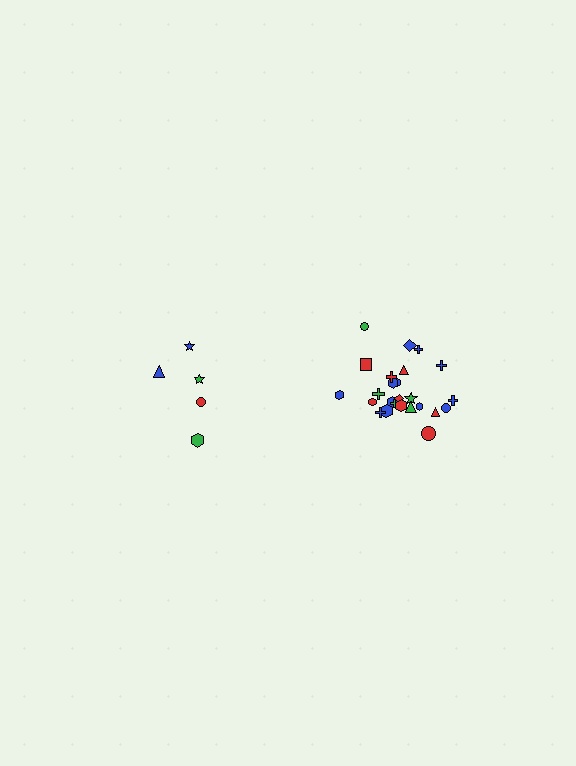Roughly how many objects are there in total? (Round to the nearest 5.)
Roughly 30 objects in total.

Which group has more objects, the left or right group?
The right group.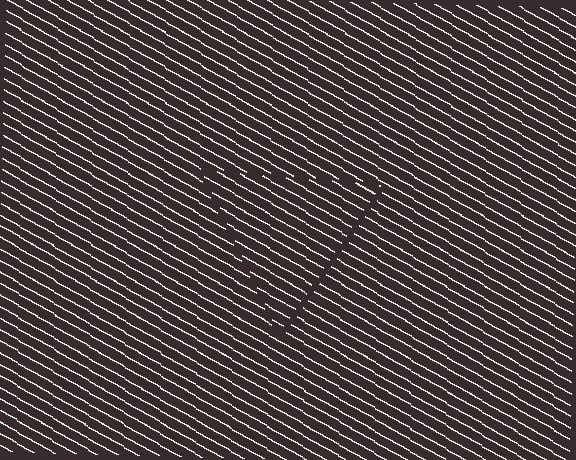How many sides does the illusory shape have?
3 sides — the line-ends trace a triangle.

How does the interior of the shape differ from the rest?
The interior of the shape contains the same grating, shifted by half a period — the contour is defined by the phase discontinuity where line-ends from the inner and outer gratings abut.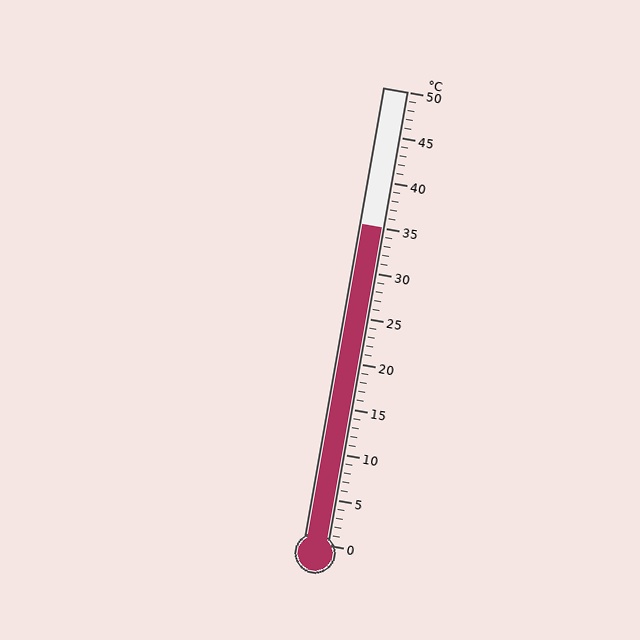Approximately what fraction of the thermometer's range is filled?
The thermometer is filled to approximately 70% of its range.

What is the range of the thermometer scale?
The thermometer scale ranges from 0°C to 50°C.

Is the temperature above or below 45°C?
The temperature is below 45°C.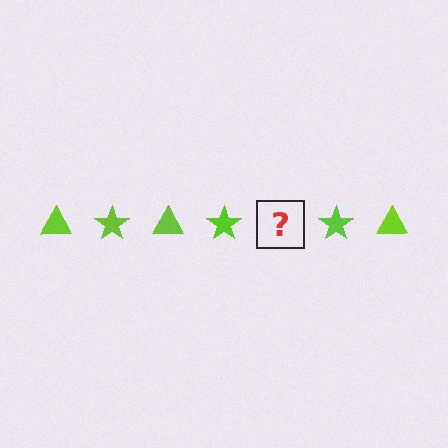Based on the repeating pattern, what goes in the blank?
The blank should be a lime triangle.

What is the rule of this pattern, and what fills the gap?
The rule is that the pattern cycles through triangle, star shapes in lime. The gap should be filled with a lime triangle.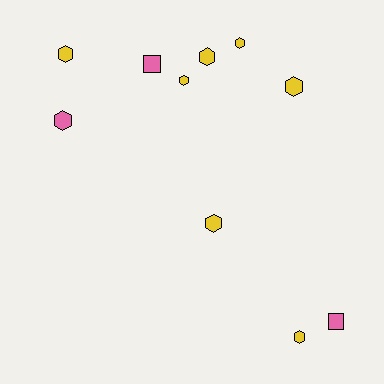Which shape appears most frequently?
Hexagon, with 8 objects.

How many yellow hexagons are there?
There are 7 yellow hexagons.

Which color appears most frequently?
Yellow, with 7 objects.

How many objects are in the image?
There are 10 objects.